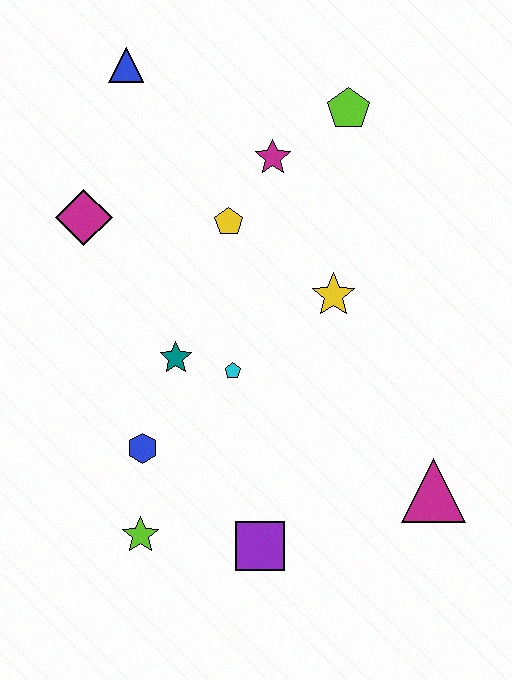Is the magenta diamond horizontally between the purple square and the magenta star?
No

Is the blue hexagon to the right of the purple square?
No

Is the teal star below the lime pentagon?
Yes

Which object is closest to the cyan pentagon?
The teal star is closest to the cyan pentagon.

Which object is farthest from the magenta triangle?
The blue triangle is farthest from the magenta triangle.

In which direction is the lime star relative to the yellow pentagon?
The lime star is below the yellow pentagon.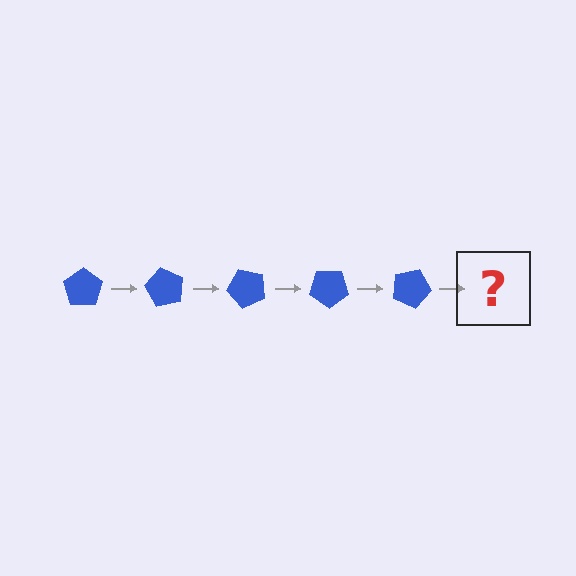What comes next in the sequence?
The next element should be a blue pentagon rotated 300 degrees.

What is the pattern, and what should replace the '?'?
The pattern is that the pentagon rotates 60 degrees each step. The '?' should be a blue pentagon rotated 300 degrees.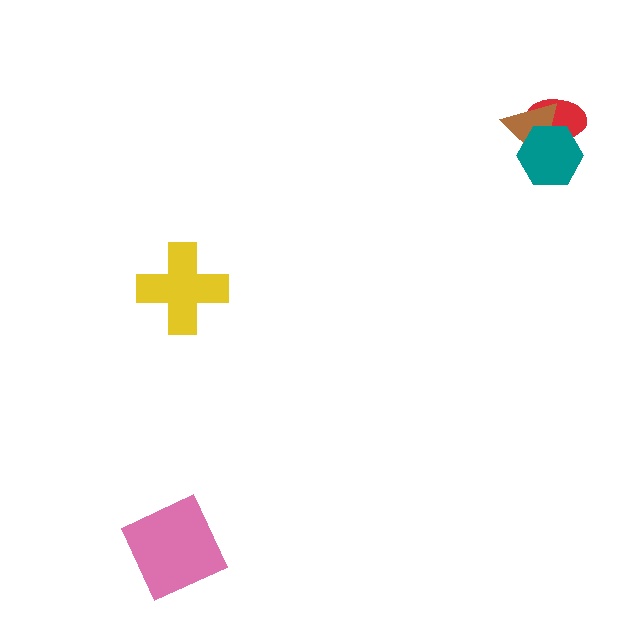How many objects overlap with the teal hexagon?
2 objects overlap with the teal hexagon.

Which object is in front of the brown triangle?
The teal hexagon is in front of the brown triangle.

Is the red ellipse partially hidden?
Yes, it is partially covered by another shape.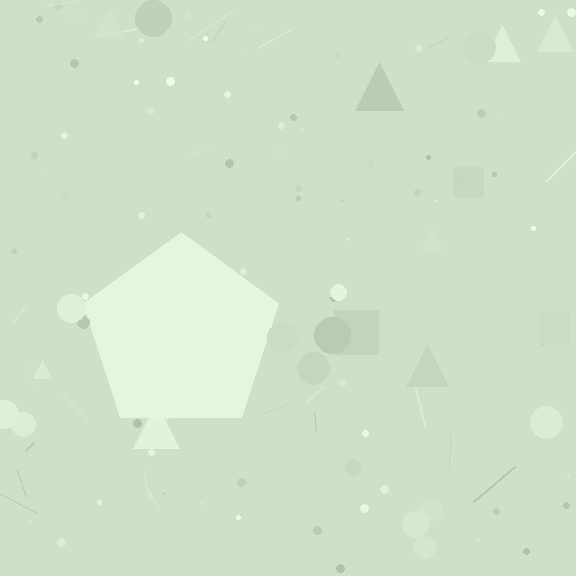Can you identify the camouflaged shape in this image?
The camouflaged shape is a pentagon.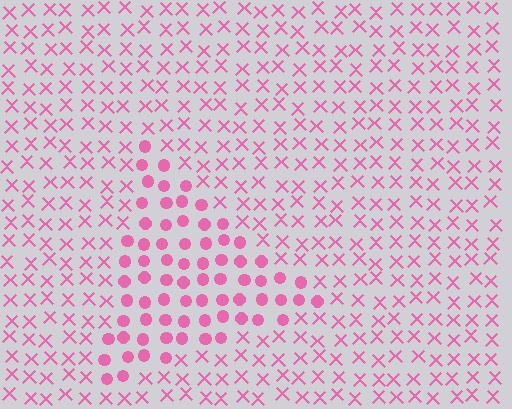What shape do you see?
I see a triangle.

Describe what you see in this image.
The image is filled with small pink elements arranged in a uniform grid. A triangle-shaped region contains circles, while the surrounding area contains X marks. The boundary is defined purely by the change in element shape.